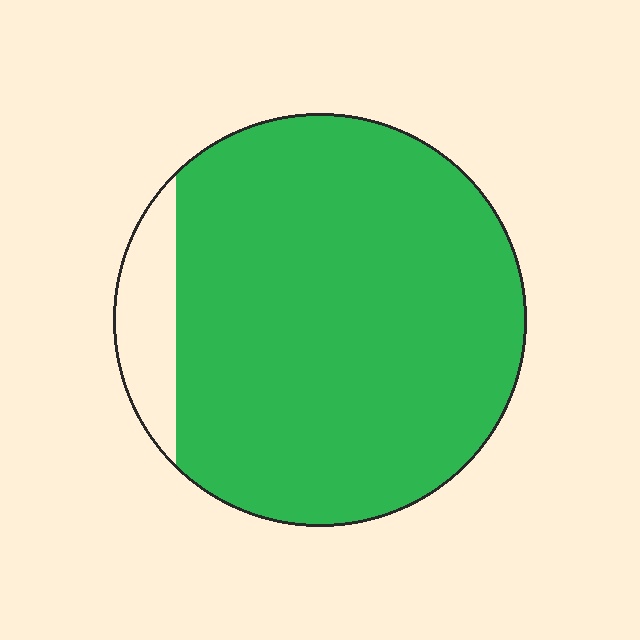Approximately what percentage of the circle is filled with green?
Approximately 90%.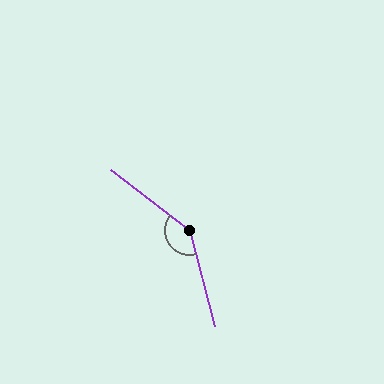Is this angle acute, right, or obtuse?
It is obtuse.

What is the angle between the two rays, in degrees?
Approximately 142 degrees.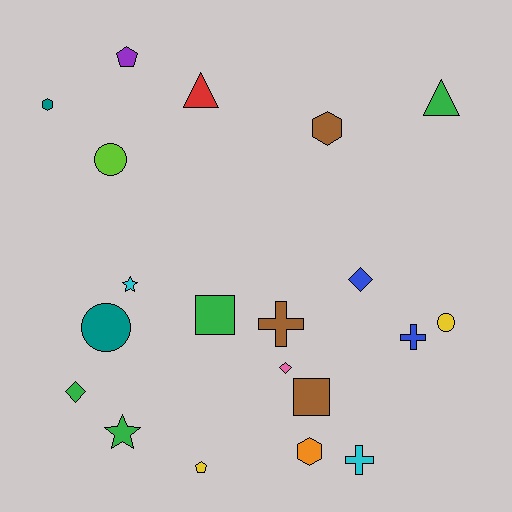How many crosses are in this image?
There are 3 crosses.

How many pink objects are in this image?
There is 1 pink object.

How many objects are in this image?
There are 20 objects.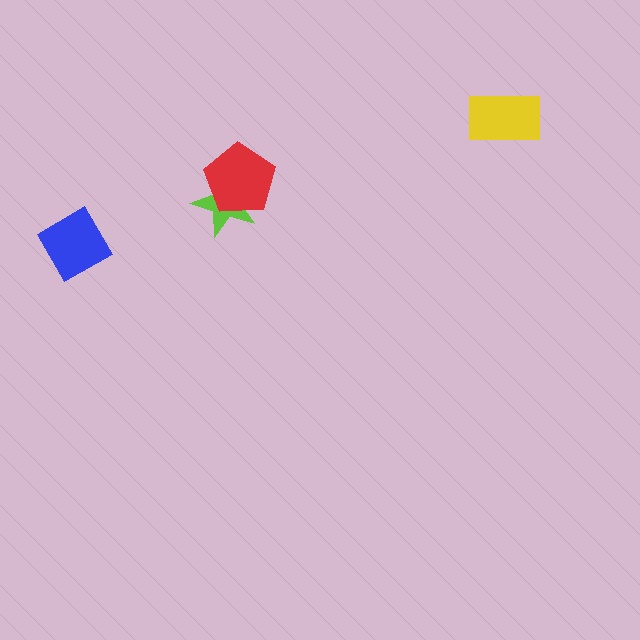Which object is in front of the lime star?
The red pentagon is in front of the lime star.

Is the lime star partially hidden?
Yes, it is partially covered by another shape.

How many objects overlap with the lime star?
1 object overlaps with the lime star.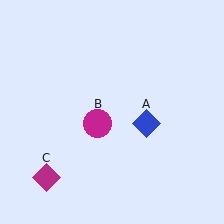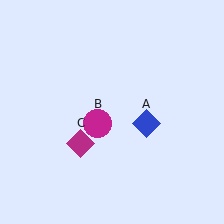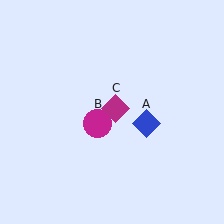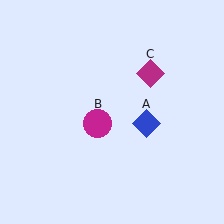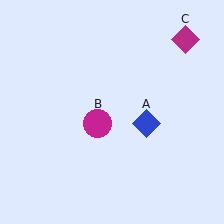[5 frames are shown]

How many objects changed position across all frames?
1 object changed position: magenta diamond (object C).